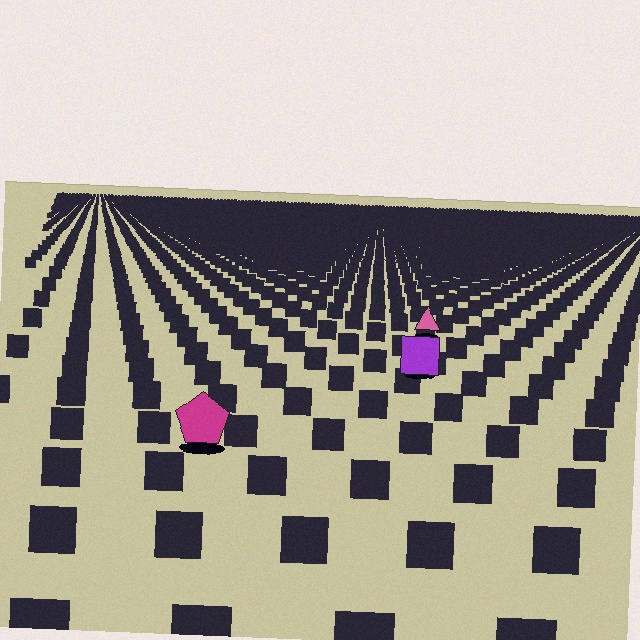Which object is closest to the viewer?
The magenta pentagon is closest. The texture marks near it are larger and more spread out.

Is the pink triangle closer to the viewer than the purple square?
No. The purple square is closer — you can tell from the texture gradient: the ground texture is coarser near it.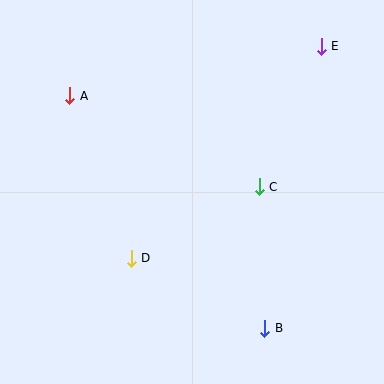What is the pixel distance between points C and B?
The distance between C and B is 141 pixels.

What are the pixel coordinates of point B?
Point B is at (265, 328).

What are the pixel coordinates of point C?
Point C is at (259, 187).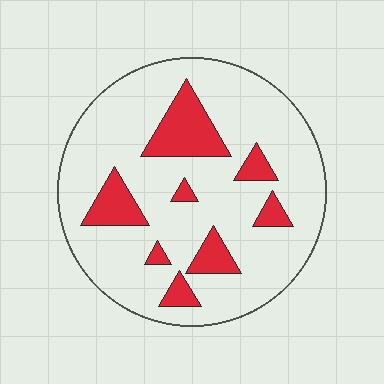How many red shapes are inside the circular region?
8.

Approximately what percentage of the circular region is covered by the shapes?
Approximately 20%.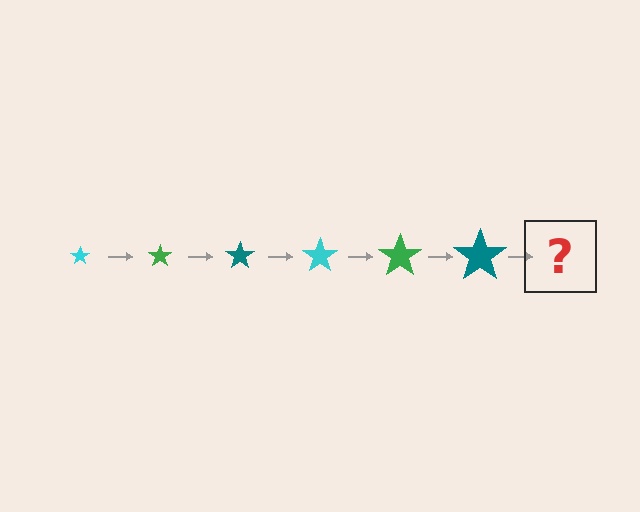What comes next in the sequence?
The next element should be a cyan star, larger than the previous one.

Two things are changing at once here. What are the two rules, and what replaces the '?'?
The two rules are that the star grows larger each step and the color cycles through cyan, green, and teal. The '?' should be a cyan star, larger than the previous one.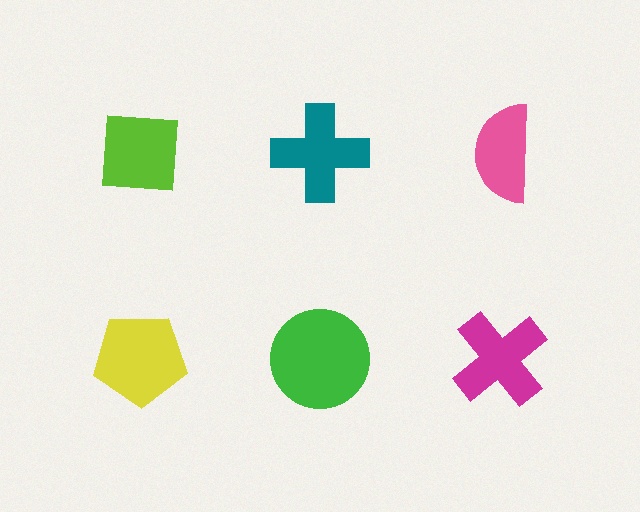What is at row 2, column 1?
A yellow pentagon.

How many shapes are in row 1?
3 shapes.